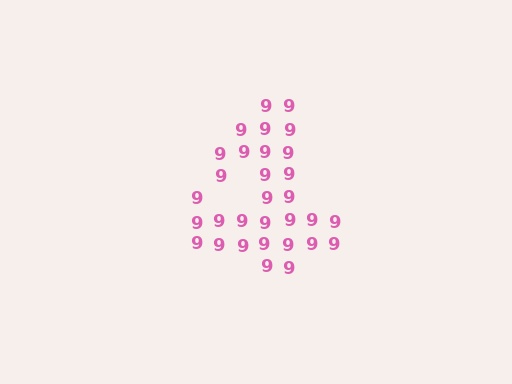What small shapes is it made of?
It is made of small digit 9's.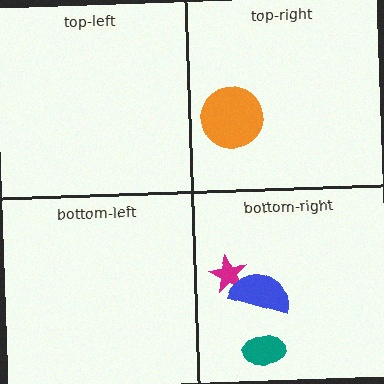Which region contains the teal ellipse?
The bottom-right region.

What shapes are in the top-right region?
The orange circle.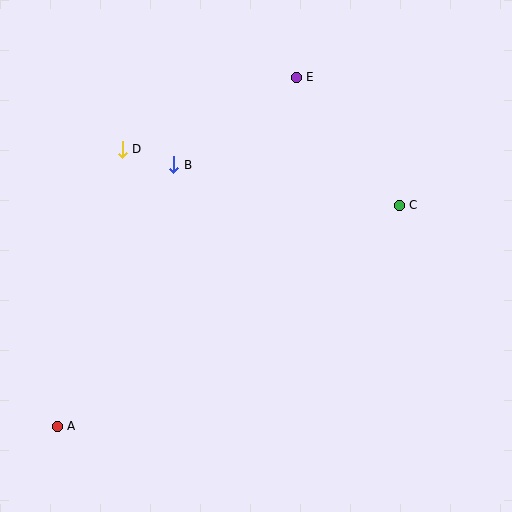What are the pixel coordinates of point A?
Point A is at (57, 426).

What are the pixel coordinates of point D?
Point D is at (122, 149).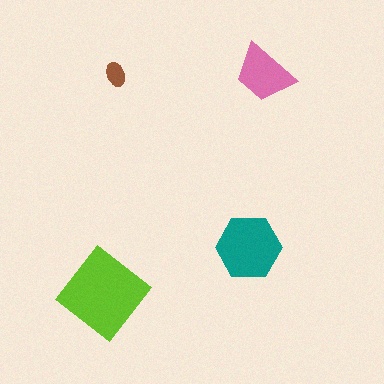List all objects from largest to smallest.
The lime diamond, the teal hexagon, the pink trapezoid, the brown ellipse.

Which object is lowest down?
The lime diamond is bottommost.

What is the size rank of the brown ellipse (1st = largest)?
4th.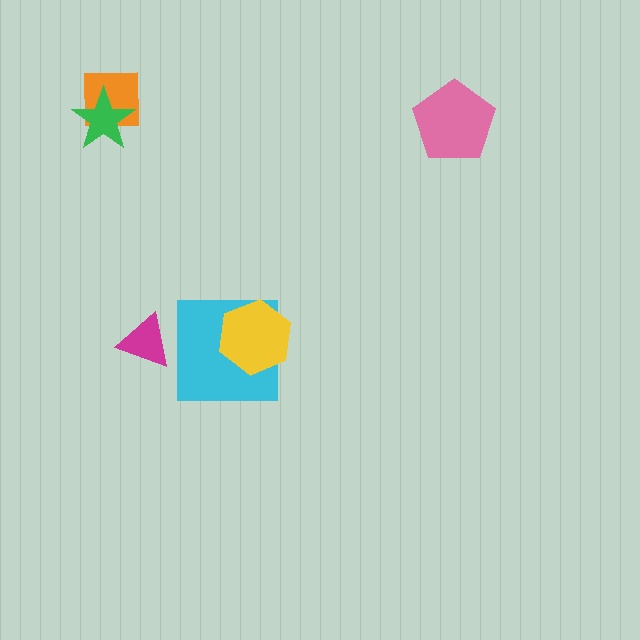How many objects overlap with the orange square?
1 object overlaps with the orange square.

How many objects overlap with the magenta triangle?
0 objects overlap with the magenta triangle.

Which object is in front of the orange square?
The green star is in front of the orange square.